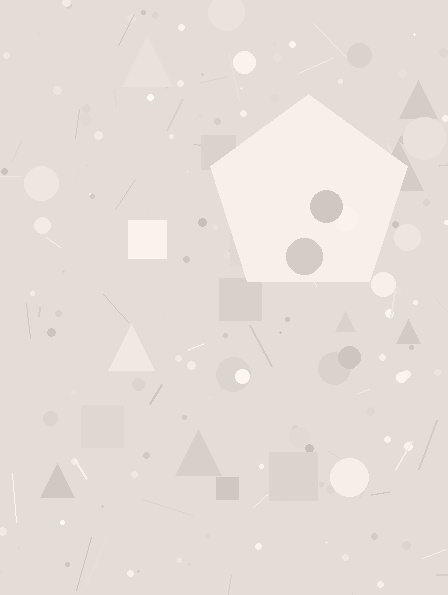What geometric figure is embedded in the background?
A pentagon is embedded in the background.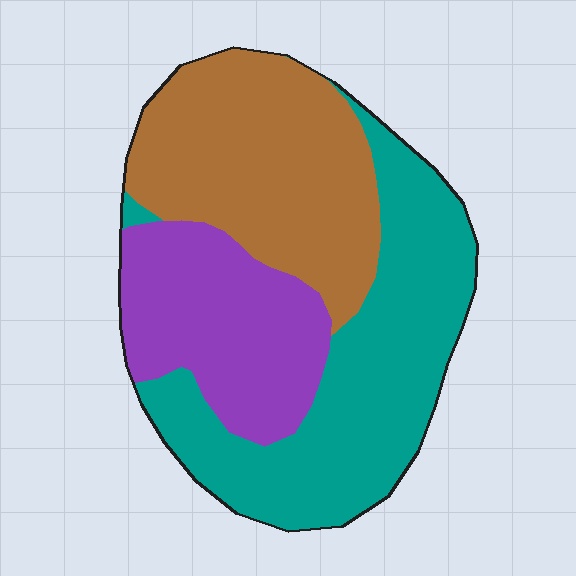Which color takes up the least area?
Purple, at roughly 25%.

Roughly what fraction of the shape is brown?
Brown covers about 35% of the shape.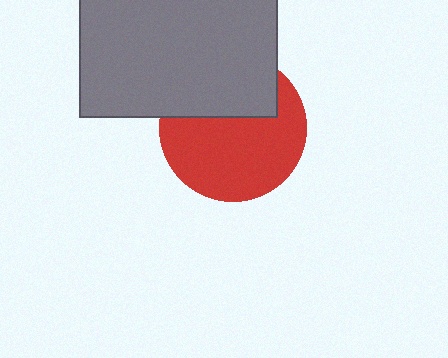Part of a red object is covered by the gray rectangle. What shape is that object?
It is a circle.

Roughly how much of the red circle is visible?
About half of it is visible (roughly 64%).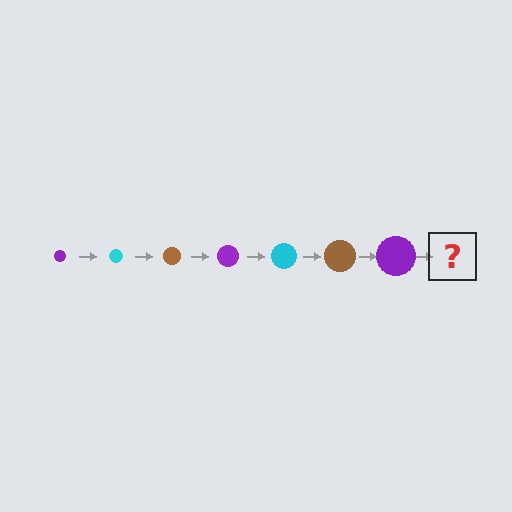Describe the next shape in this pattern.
It should be a cyan circle, larger than the previous one.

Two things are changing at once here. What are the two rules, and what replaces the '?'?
The two rules are that the circle grows larger each step and the color cycles through purple, cyan, and brown. The '?' should be a cyan circle, larger than the previous one.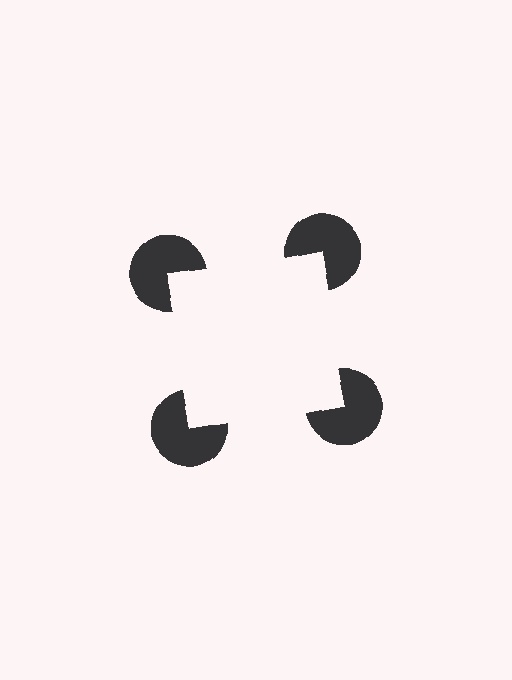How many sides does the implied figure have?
4 sides.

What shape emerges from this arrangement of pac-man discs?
An illusory square — its edges are inferred from the aligned wedge cuts in the pac-man discs, not physically drawn.